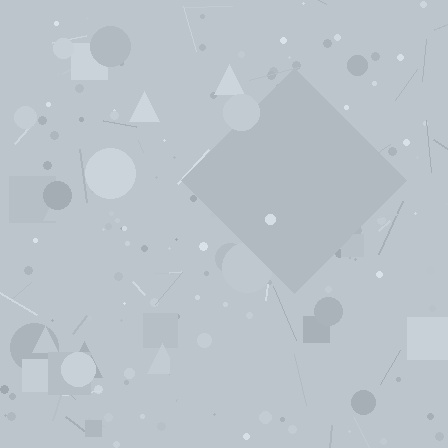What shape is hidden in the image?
A diamond is hidden in the image.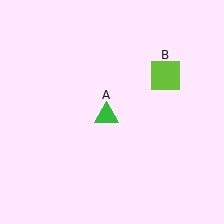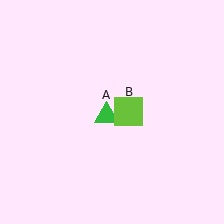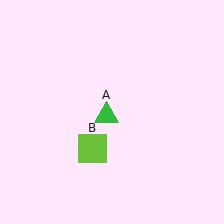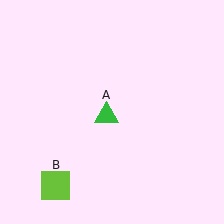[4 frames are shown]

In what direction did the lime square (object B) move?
The lime square (object B) moved down and to the left.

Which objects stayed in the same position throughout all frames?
Green triangle (object A) remained stationary.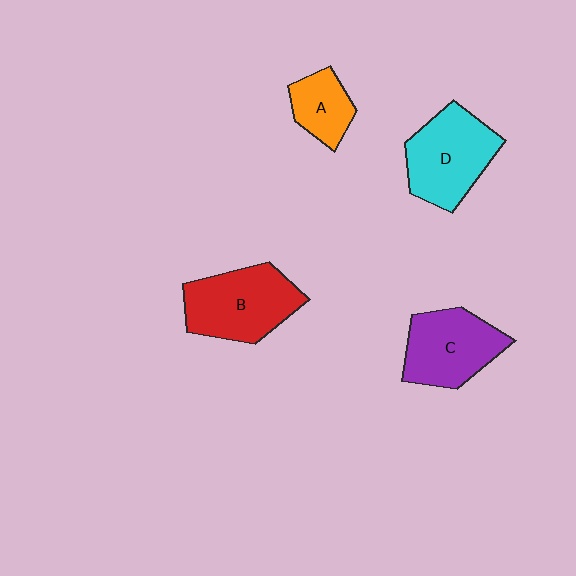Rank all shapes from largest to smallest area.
From largest to smallest: B (red), D (cyan), C (purple), A (orange).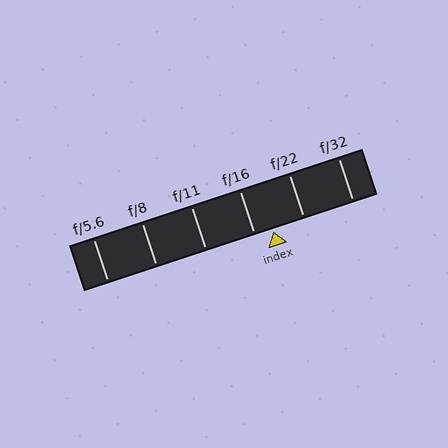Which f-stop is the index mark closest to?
The index mark is closest to f/16.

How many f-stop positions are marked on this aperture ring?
There are 6 f-stop positions marked.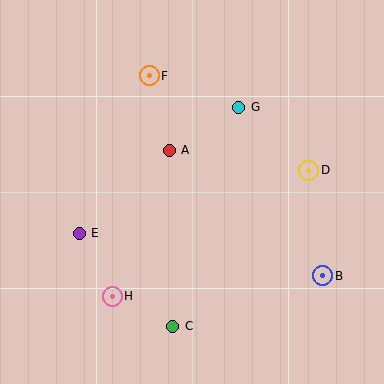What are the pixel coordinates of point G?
Point G is at (239, 107).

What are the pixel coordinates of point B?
Point B is at (323, 276).